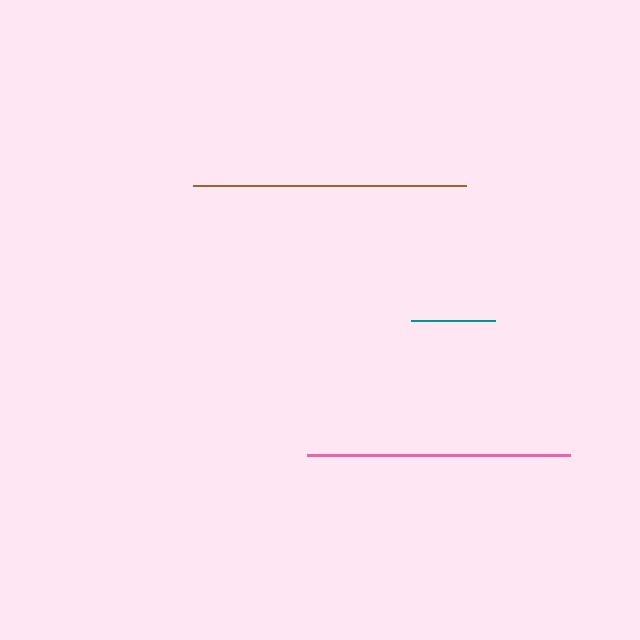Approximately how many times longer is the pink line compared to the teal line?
The pink line is approximately 3.1 times the length of the teal line.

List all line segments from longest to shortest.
From longest to shortest: brown, pink, teal.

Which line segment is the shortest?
The teal line is the shortest at approximately 84 pixels.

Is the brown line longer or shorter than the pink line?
The brown line is longer than the pink line.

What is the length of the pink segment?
The pink segment is approximately 263 pixels long.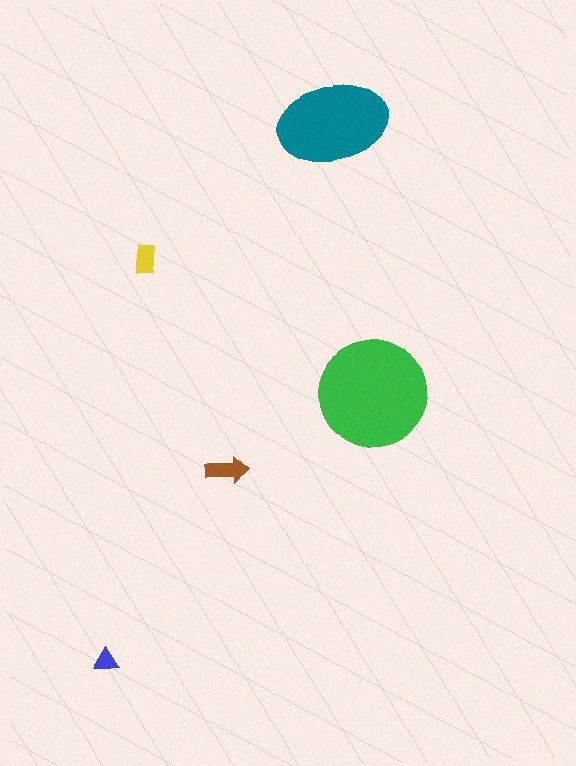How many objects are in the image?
There are 5 objects in the image.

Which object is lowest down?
The blue triangle is bottommost.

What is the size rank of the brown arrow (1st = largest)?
3rd.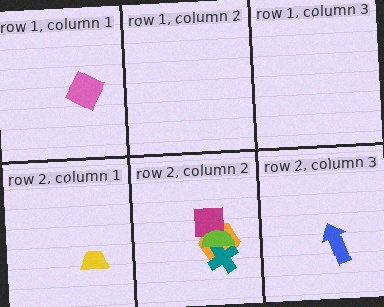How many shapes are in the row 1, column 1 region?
1.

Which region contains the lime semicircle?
The row 2, column 2 region.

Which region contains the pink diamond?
The row 1, column 1 region.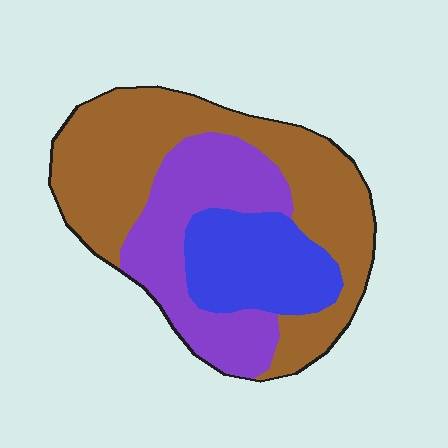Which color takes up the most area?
Brown, at roughly 50%.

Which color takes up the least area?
Blue, at roughly 20%.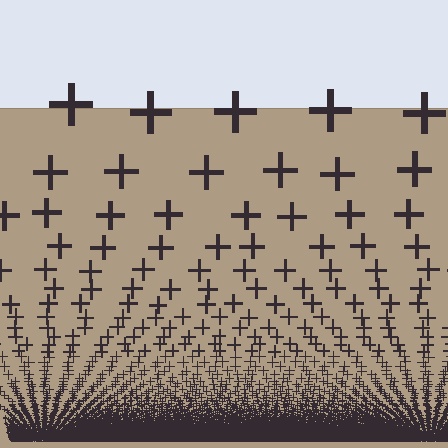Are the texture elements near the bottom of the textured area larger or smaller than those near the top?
Smaller. The gradient is inverted — elements near the bottom are smaller and denser.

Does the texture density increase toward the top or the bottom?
Density increases toward the bottom.